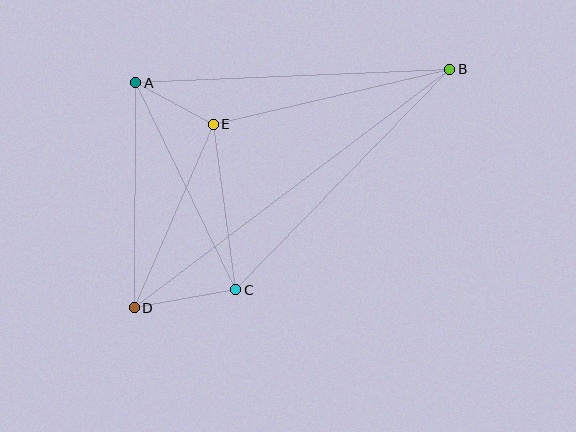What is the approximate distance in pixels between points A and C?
The distance between A and C is approximately 230 pixels.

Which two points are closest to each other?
Points A and E are closest to each other.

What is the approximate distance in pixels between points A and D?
The distance between A and D is approximately 225 pixels.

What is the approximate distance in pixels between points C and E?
The distance between C and E is approximately 167 pixels.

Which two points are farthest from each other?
Points B and D are farthest from each other.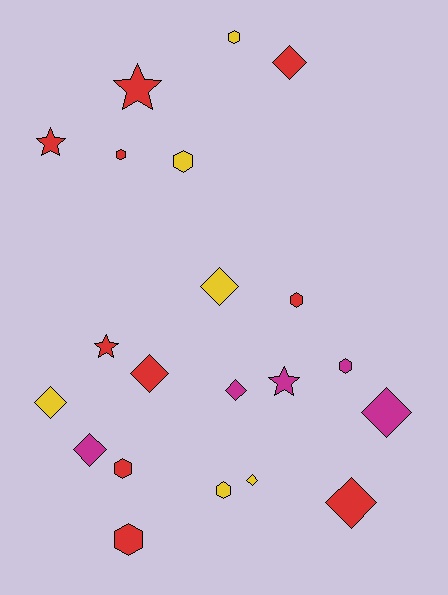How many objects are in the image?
There are 21 objects.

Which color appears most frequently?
Red, with 10 objects.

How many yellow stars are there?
There are no yellow stars.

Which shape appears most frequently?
Diamond, with 9 objects.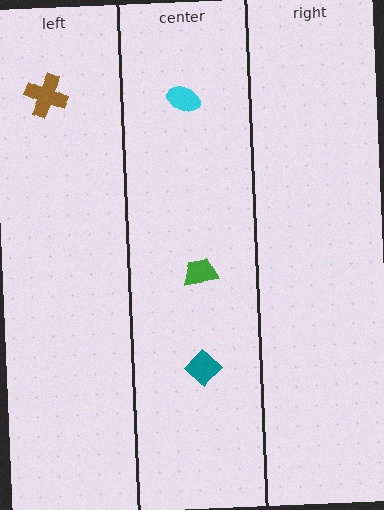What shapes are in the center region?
The green trapezoid, the teal diamond, the cyan ellipse.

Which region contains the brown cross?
The left region.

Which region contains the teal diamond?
The center region.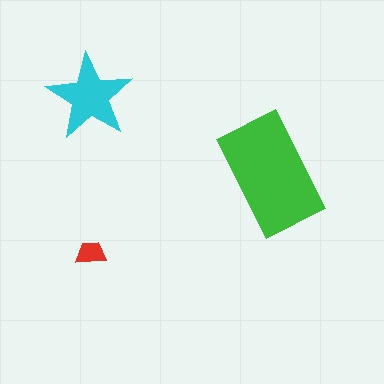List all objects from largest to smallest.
The green rectangle, the cyan star, the red trapezoid.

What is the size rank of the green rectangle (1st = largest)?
1st.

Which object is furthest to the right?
The green rectangle is rightmost.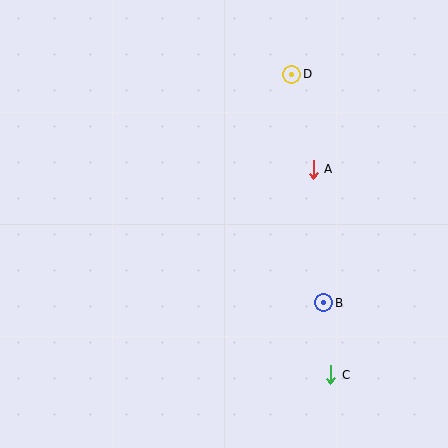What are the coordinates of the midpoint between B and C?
The midpoint between B and C is at (327, 339).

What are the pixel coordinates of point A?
Point A is at (313, 169).